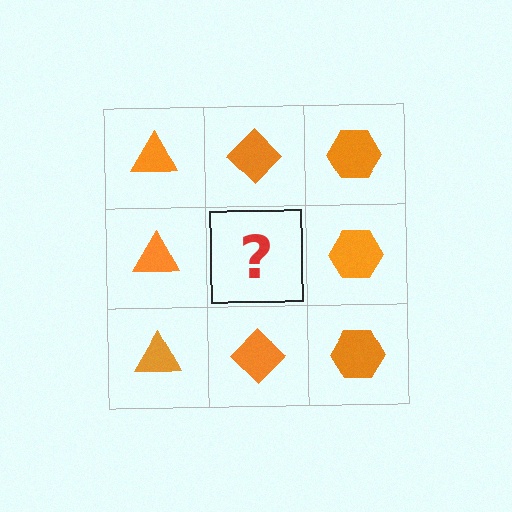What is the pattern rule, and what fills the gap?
The rule is that each column has a consistent shape. The gap should be filled with an orange diamond.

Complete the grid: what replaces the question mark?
The question mark should be replaced with an orange diamond.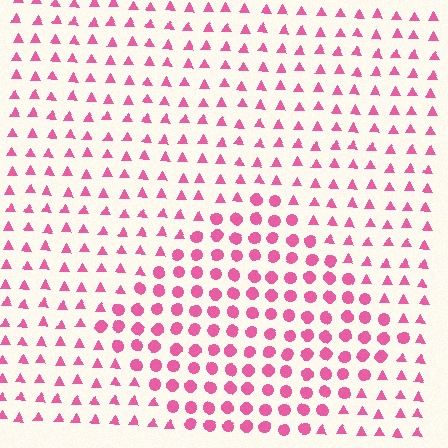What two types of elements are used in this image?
The image uses circles inside the diamond region and triangles outside it.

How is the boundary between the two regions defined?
The boundary is defined by a change in element shape: circles inside vs. triangles outside. All elements share the same color and spacing.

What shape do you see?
I see a diamond.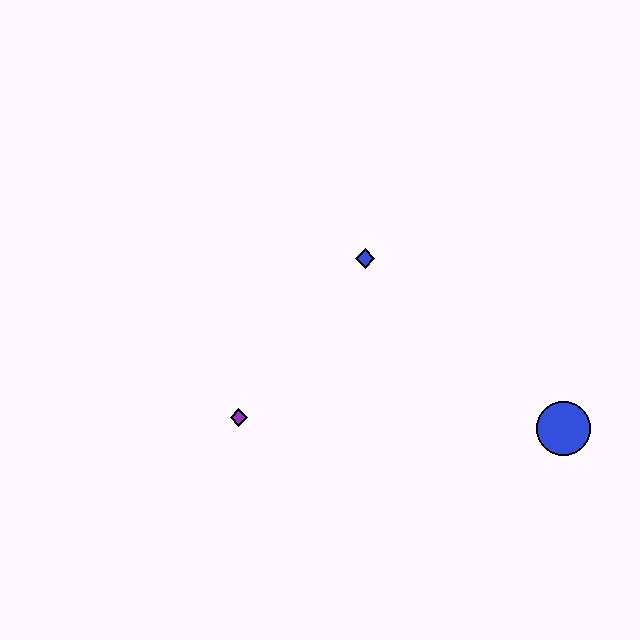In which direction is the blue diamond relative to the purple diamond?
The blue diamond is above the purple diamond.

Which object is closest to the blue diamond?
The purple diamond is closest to the blue diamond.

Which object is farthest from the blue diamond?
The blue circle is farthest from the blue diamond.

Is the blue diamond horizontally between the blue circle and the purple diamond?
Yes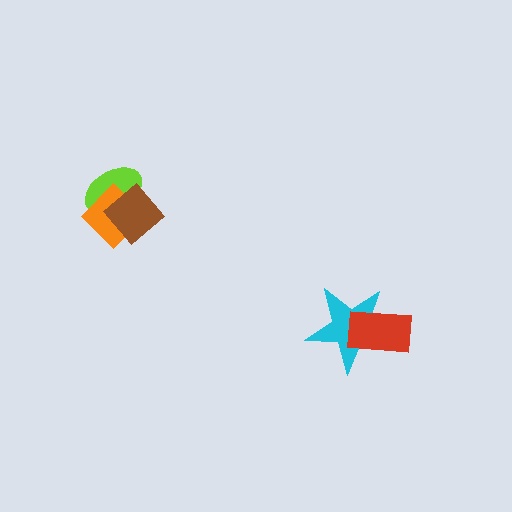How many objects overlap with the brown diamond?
2 objects overlap with the brown diamond.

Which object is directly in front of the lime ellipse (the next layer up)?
The orange diamond is directly in front of the lime ellipse.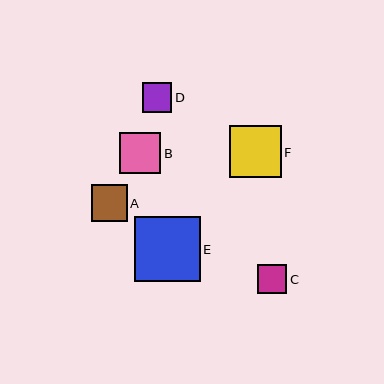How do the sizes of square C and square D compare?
Square C and square D are approximately the same size.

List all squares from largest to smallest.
From largest to smallest: E, F, B, A, C, D.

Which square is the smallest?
Square D is the smallest with a size of approximately 30 pixels.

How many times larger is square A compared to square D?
Square A is approximately 1.2 times the size of square D.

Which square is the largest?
Square E is the largest with a size of approximately 66 pixels.